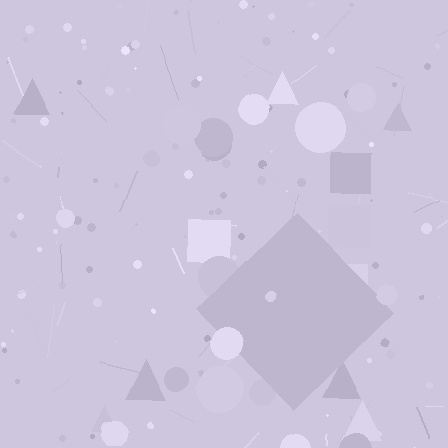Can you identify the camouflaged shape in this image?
The camouflaged shape is a diamond.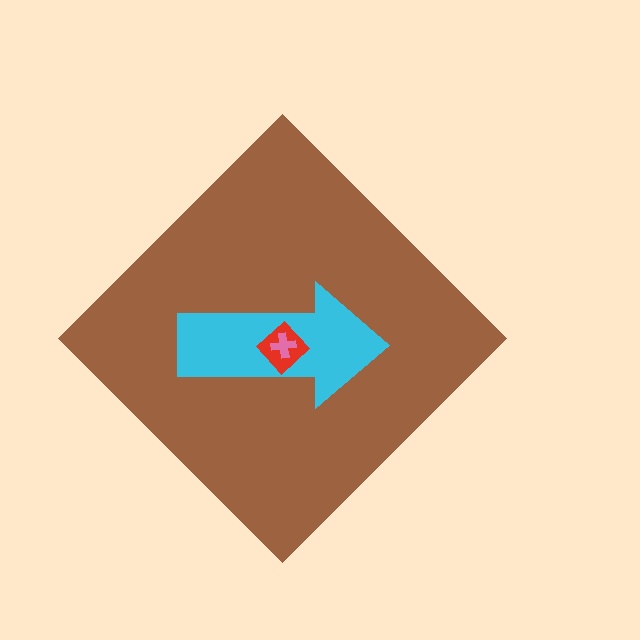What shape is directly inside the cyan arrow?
The red diamond.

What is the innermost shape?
The pink cross.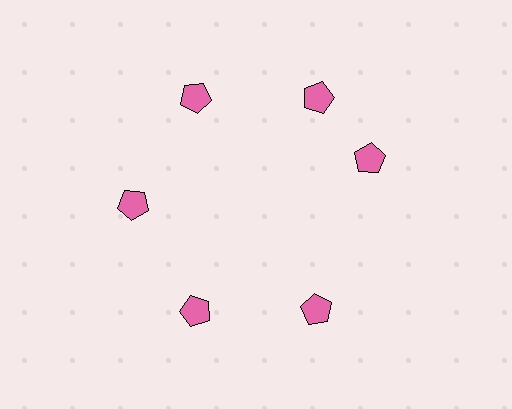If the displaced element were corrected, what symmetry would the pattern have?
It would have 6-fold rotational symmetry — the pattern would map onto itself every 60 degrees.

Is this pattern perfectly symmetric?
No. The 6 pink pentagons are arranged in a ring, but one element near the 3 o'clock position is rotated out of alignment along the ring, breaking the 6-fold rotational symmetry.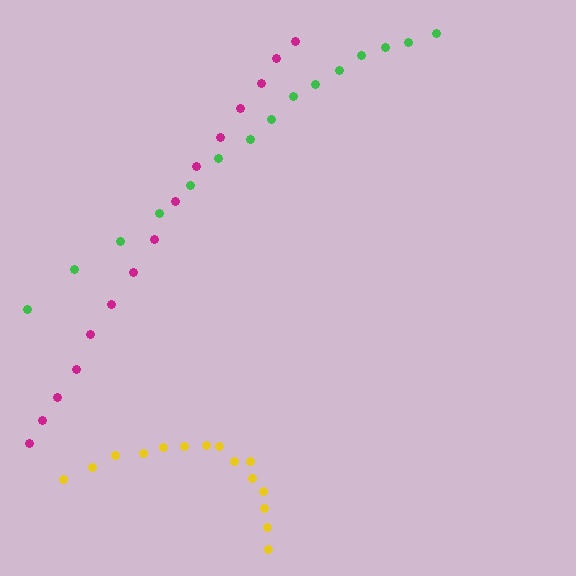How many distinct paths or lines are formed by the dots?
There are 3 distinct paths.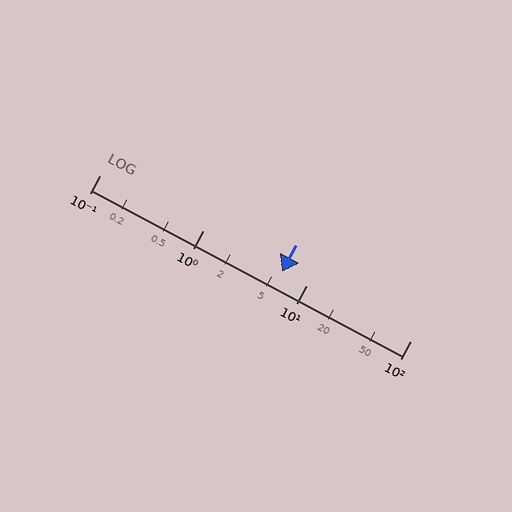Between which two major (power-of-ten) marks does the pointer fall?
The pointer is between 1 and 10.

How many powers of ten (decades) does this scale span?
The scale spans 3 decades, from 0.1 to 100.